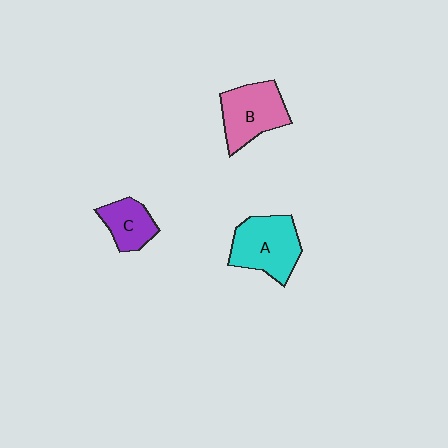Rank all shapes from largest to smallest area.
From largest to smallest: A (cyan), B (pink), C (purple).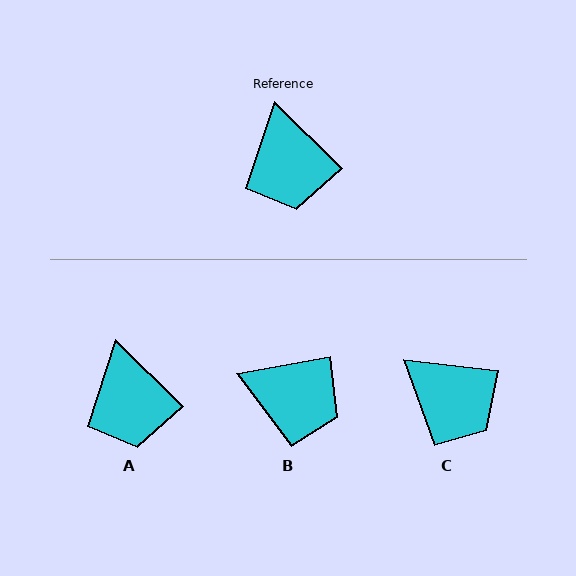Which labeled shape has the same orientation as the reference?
A.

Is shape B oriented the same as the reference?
No, it is off by about 55 degrees.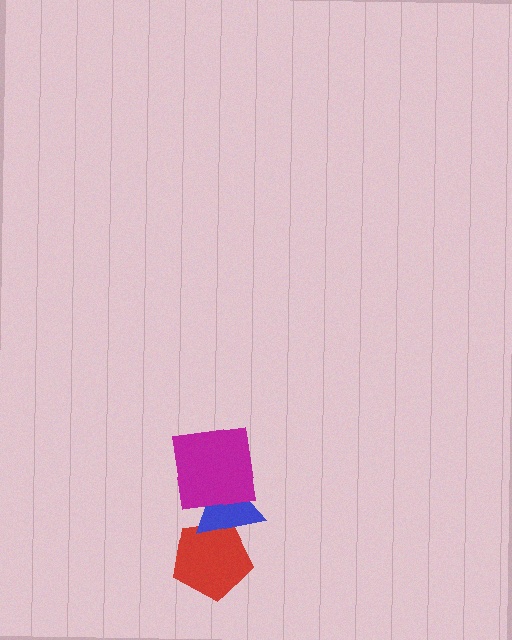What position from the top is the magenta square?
The magenta square is 1st from the top.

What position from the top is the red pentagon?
The red pentagon is 3rd from the top.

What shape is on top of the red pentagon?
The blue triangle is on top of the red pentagon.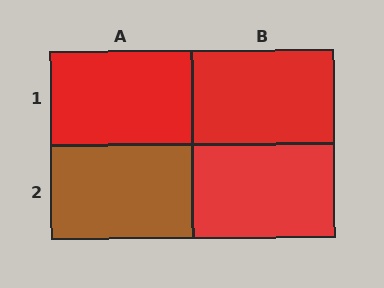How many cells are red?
3 cells are red.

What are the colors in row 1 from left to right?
Red, red.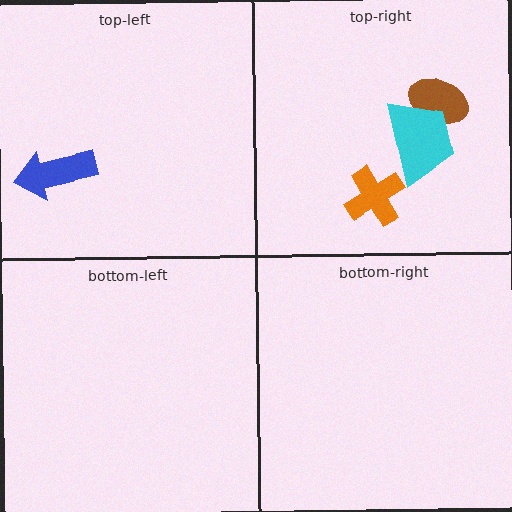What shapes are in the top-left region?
The blue arrow.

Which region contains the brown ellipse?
The top-right region.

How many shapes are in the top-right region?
3.